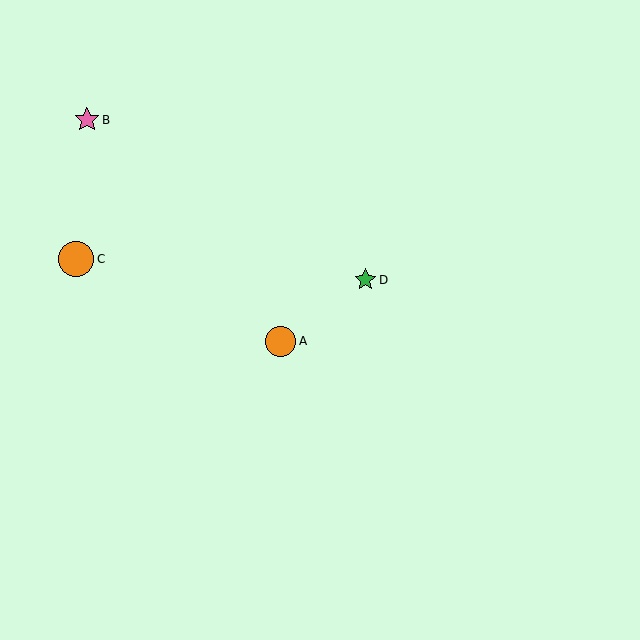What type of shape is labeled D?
Shape D is a green star.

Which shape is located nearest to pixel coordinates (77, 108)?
The pink star (labeled B) at (87, 120) is nearest to that location.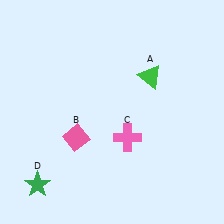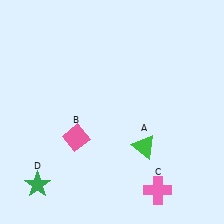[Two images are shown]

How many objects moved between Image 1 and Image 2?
2 objects moved between the two images.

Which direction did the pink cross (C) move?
The pink cross (C) moved down.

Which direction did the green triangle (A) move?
The green triangle (A) moved down.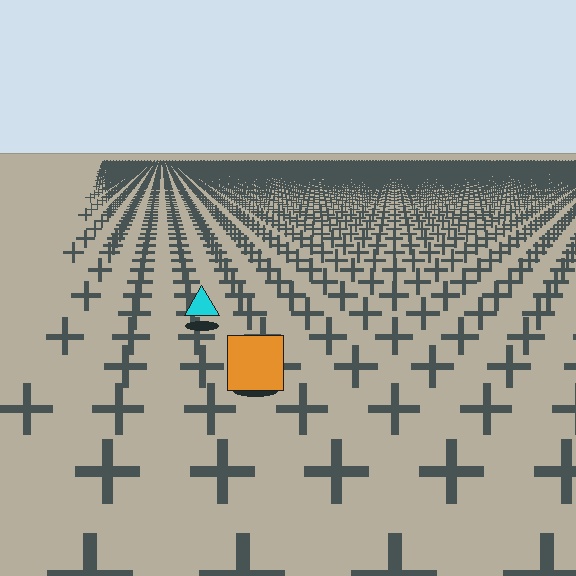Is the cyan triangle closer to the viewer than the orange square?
No. The orange square is closer — you can tell from the texture gradient: the ground texture is coarser near it.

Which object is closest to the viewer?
The orange square is closest. The texture marks near it are larger and more spread out.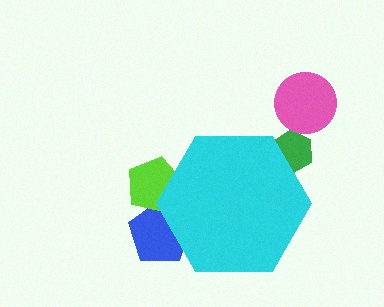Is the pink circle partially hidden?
No, the pink circle is fully visible.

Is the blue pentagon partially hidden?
Yes, the blue pentagon is partially hidden behind the cyan hexagon.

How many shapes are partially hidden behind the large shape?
3 shapes are partially hidden.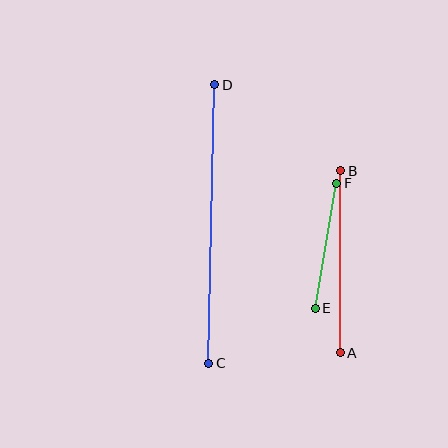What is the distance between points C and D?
The distance is approximately 279 pixels.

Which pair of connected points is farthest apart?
Points C and D are farthest apart.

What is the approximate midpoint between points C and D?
The midpoint is at approximately (212, 224) pixels.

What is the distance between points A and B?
The distance is approximately 182 pixels.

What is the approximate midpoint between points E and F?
The midpoint is at approximately (326, 246) pixels.